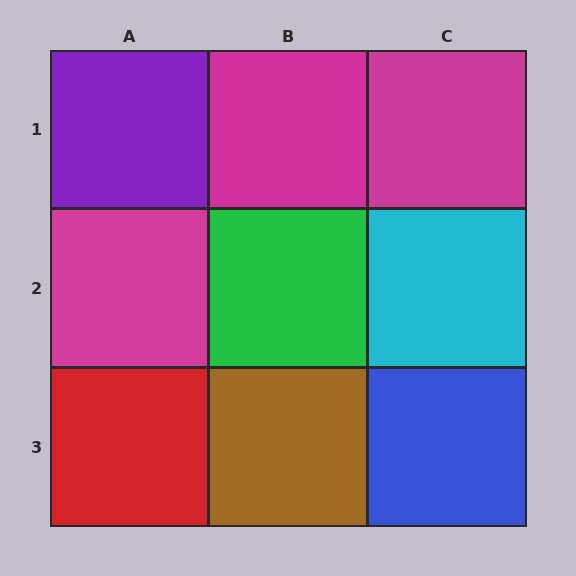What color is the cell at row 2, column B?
Green.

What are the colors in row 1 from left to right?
Purple, magenta, magenta.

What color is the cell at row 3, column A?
Red.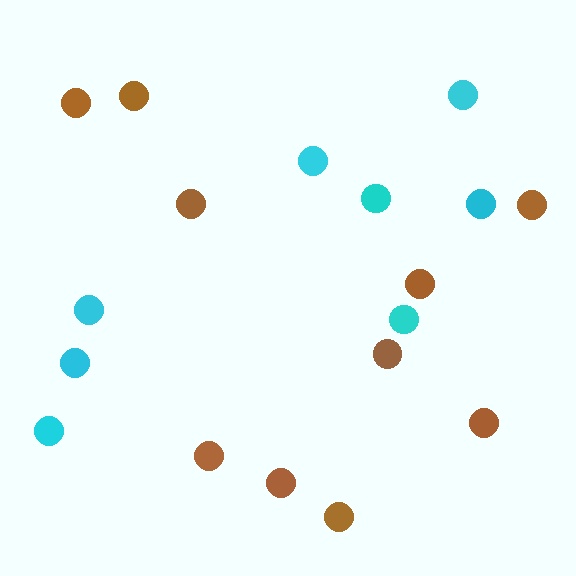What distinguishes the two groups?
There are 2 groups: one group of cyan circles (8) and one group of brown circles (10).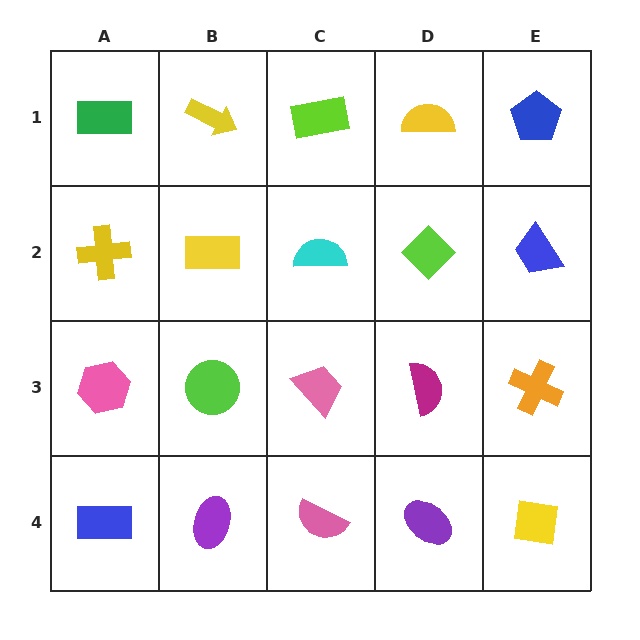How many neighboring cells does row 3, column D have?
4.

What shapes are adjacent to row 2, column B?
A yellow arrow (row 1, column B), a lime circle (row 3, column B), a yellow cross (row 2, column A), a cyan semicircle (row 2, column C).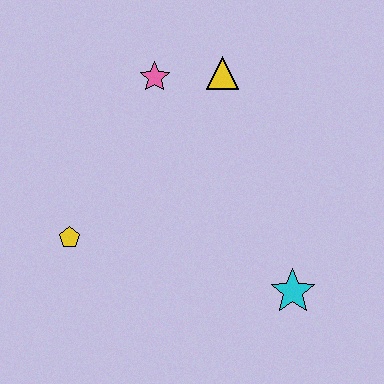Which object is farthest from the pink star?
The cyan star is farthest from the pink star.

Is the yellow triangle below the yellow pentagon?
No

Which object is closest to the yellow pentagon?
The pink star is closest to the yellow pentagon.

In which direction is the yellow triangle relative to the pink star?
The yellow triangle is to the right of the pink star.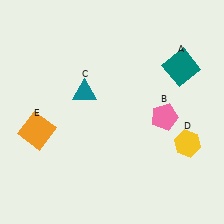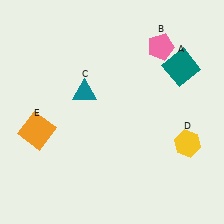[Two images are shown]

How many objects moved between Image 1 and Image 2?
1 object moved between the two images.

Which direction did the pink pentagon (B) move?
The pink pentagon (B) moved up.